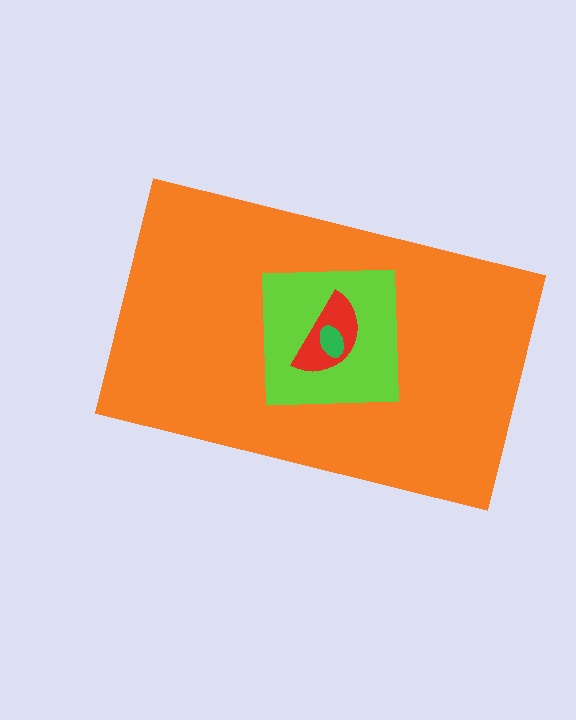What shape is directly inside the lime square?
The red semicircle.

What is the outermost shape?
The orange rectangle.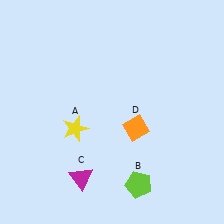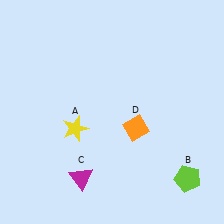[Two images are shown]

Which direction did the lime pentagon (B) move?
The lime pentagon (B) moved right.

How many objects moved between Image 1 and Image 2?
1 object moved between the two images.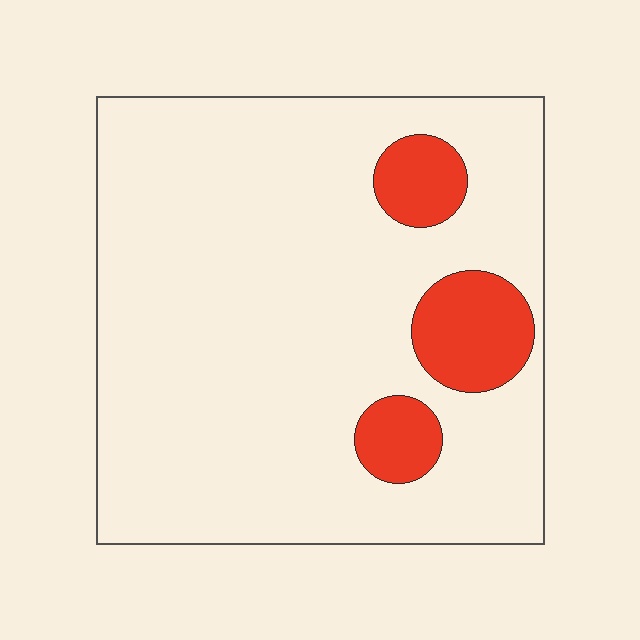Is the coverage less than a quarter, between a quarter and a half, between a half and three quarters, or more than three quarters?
Less than a quarter.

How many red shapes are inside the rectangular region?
3.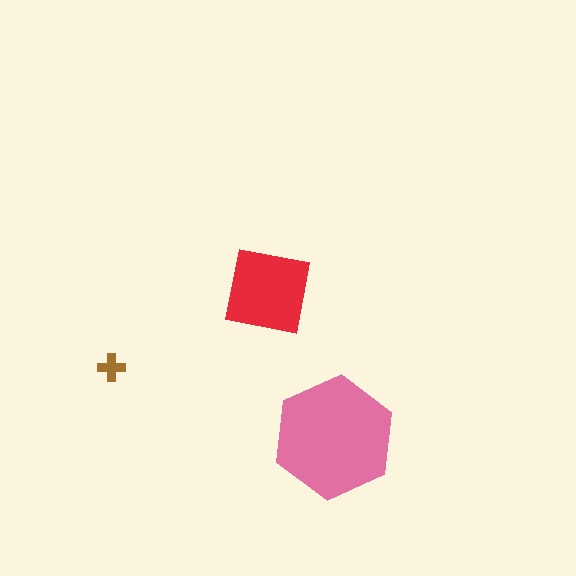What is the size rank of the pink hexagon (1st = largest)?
1st.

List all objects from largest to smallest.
The pink hexagon, the red square, the brown cross.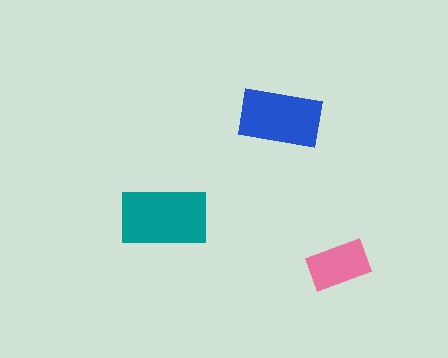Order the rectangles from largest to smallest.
the teal one, the blue one, the pink one.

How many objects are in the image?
There are 3 objects in the image.